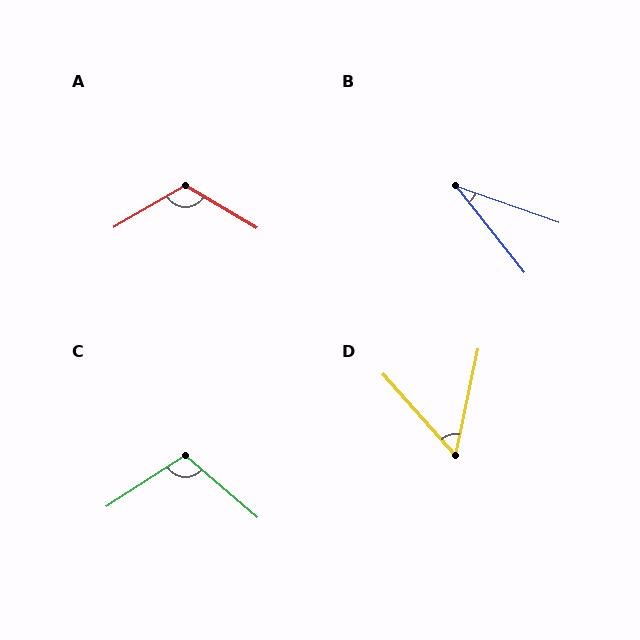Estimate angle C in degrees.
Approximately 106 degrees.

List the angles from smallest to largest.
B (32°), D (53°), C (106°), A (119°).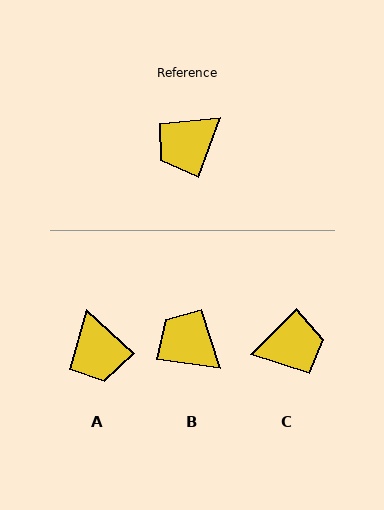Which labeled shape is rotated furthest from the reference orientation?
C, about 156 degrees away.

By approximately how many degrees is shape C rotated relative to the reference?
Approximately 156 degrees counter-clockwise.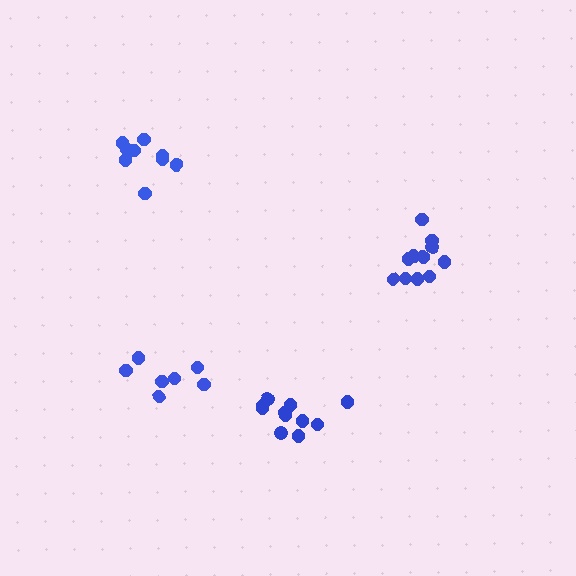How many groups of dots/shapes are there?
There are 4 groups.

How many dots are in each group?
Group 1: 11 dots, Group 2: 7 dots, Group 3: 9 dots, Group 4: 11 dots (38 total).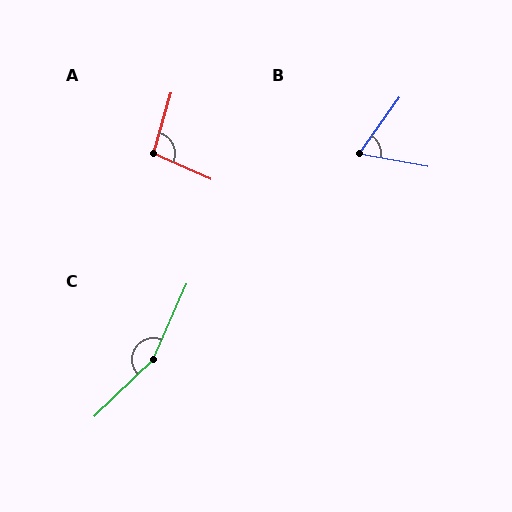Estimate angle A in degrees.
Approximately 98 degrees.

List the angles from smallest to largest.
B (65°), A (98°), C (158°).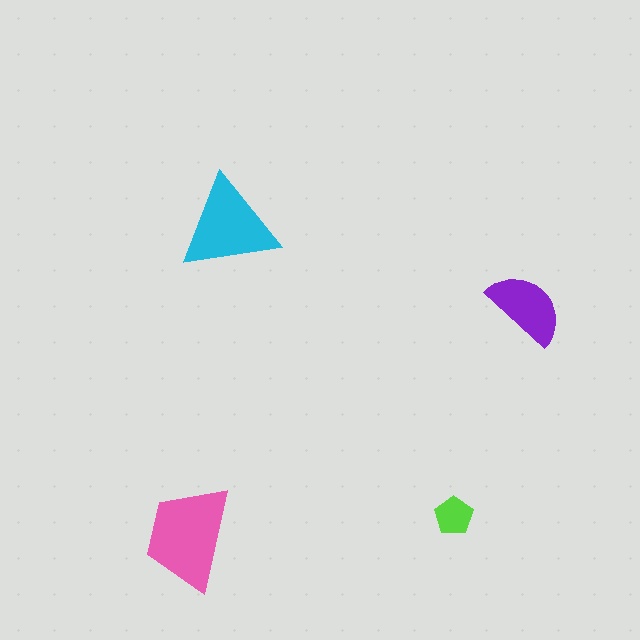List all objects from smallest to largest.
The lime pentagon, the purple semicircle, the cyan triangle, the pink trapezoid.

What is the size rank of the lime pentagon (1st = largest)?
4th.